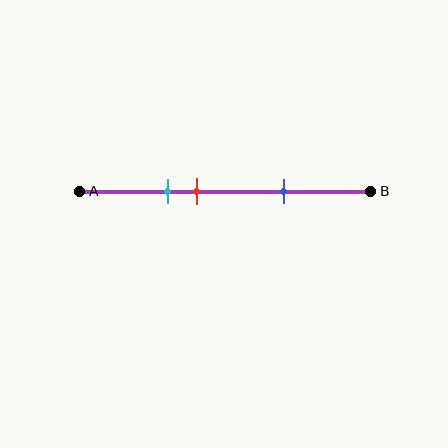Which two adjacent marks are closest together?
The cyan and red marks are the closest adjacent pair.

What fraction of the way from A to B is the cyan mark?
The cyan mark is approximately 30% (0.3) of the way from A to B.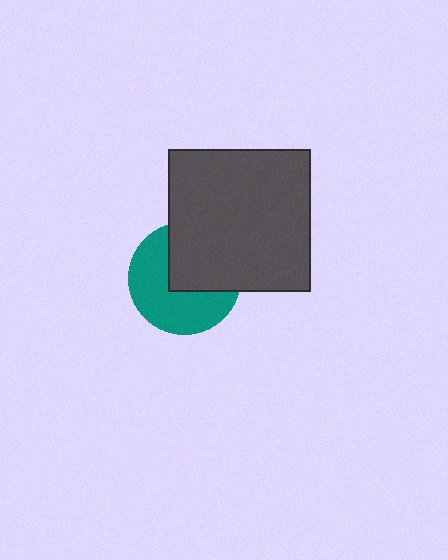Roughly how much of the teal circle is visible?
About half of it is visible (roughly 56%).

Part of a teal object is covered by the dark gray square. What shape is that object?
It is a circle.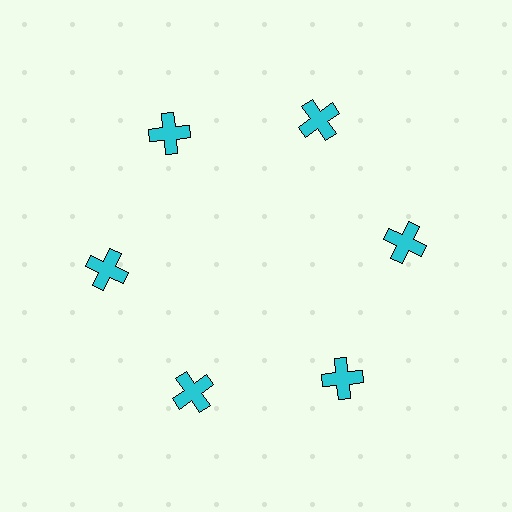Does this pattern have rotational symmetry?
Yes, this pattern has 6-fold rotational symmetry. It looks the same after rotating 60 degrees around the center.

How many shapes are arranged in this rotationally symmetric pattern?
There are 6 shapes, arranged in 6 groups of 1.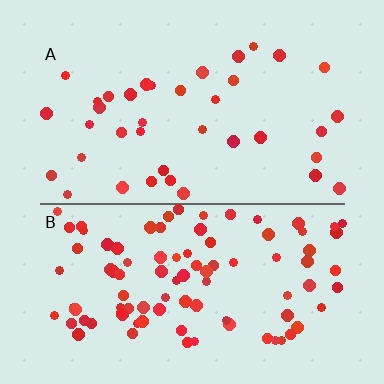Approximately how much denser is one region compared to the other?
Approximately 2.5× — region B over region A.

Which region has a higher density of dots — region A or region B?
B (the bottom).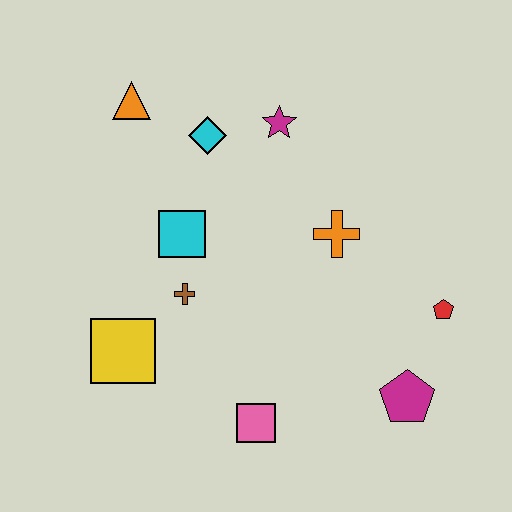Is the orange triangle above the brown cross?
Yes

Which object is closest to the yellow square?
The brown cross is closest to the yellow square.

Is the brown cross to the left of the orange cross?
Yes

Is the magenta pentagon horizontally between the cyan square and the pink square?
No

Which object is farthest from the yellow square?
The red pentagon is farthest from the yellow square.